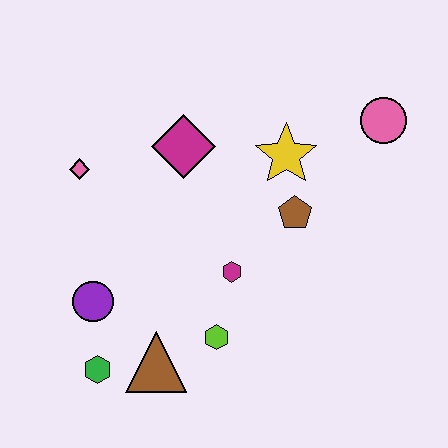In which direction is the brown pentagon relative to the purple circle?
The brown pentagon is to the right of the purple circle.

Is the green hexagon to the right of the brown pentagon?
No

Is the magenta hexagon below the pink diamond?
Yes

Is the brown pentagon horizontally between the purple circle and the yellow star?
No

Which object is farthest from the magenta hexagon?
The pink circle is farthest from the magenta hexagon.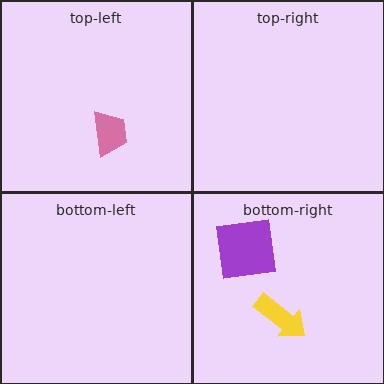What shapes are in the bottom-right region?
The purple square, the yellow arrow.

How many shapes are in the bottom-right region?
2.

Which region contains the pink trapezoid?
The top-left region.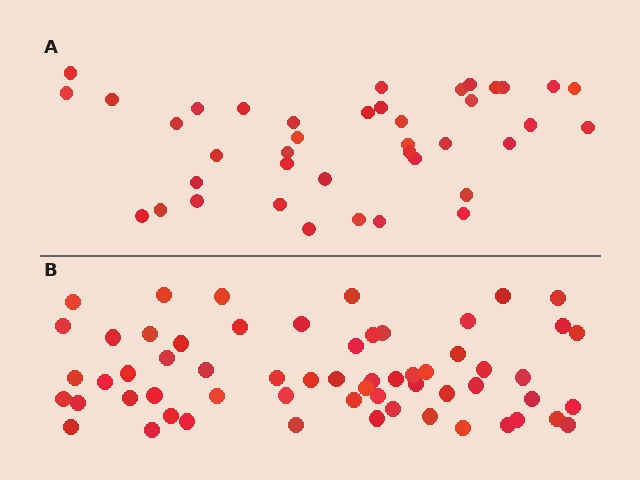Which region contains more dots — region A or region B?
Region B (the bottom region) has more dots.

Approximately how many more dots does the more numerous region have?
Region B has approximately 20 more dots than region A.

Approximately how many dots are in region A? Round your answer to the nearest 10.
About 40 dots.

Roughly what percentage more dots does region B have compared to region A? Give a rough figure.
About 50% more.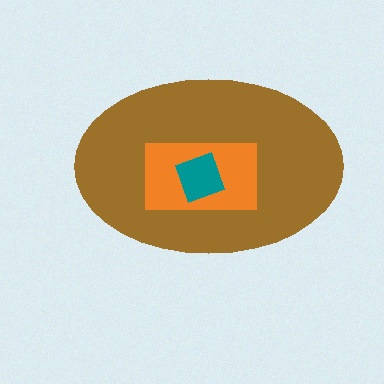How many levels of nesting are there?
3.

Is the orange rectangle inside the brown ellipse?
Yes.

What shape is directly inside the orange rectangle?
The teal diamond.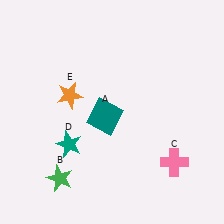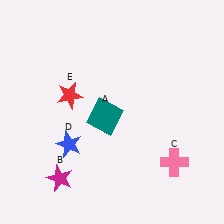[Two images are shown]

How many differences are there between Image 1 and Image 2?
There are 3 differences between the two images.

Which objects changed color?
B changed from green to magenta. D changed from teal to blue. E changed from orange to red.